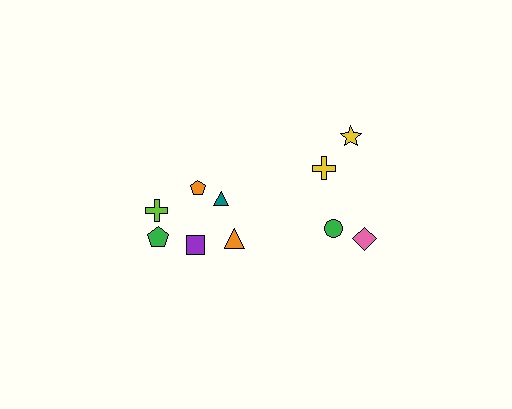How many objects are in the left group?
There are 6 objects.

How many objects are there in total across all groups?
There are 10 objects.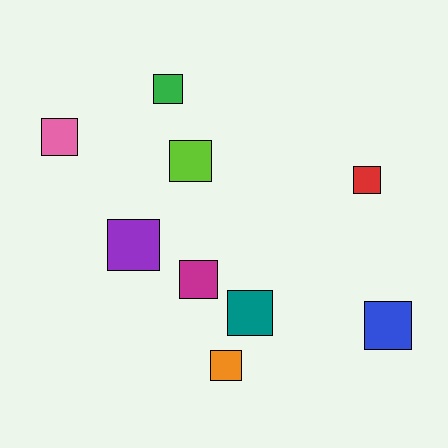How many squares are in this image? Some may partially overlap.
There are 9 squares.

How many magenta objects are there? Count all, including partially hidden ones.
There is 1 magenta object.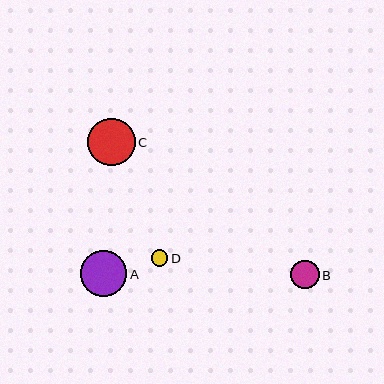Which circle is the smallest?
Circle D is the smallest with a size of approximately 16 pixels.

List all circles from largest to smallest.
From largest to smallest: C, A, B, D.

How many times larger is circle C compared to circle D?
Circle C is approximately 2.9 times the size of circle D.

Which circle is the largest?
Circle C is the largest with a size of approximately 47 pixels.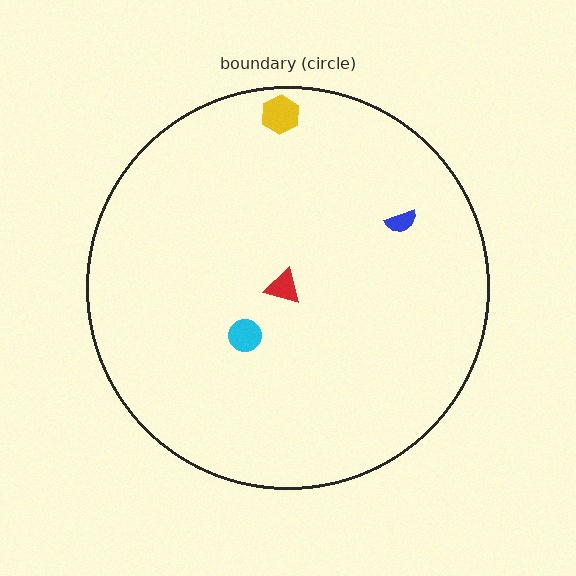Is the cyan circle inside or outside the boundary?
Inside.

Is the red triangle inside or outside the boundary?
Inside.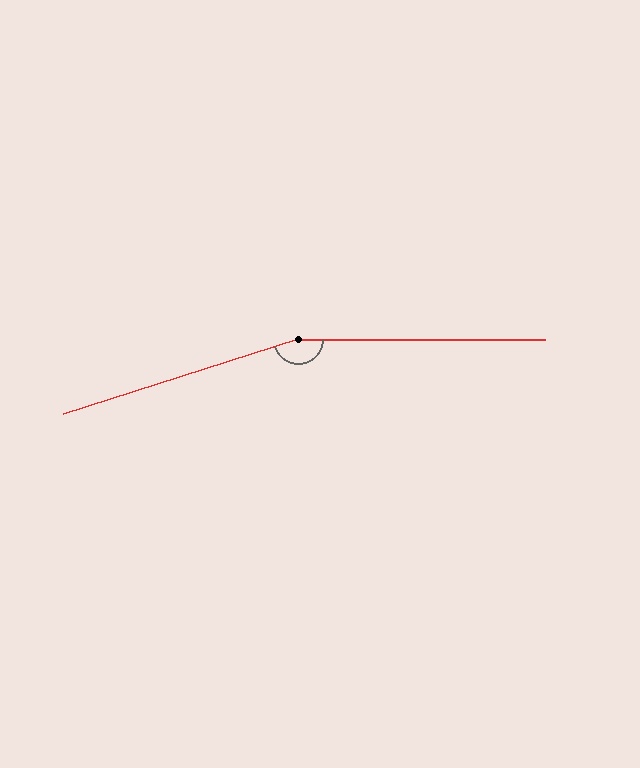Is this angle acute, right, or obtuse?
It is obtuse.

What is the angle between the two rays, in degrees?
Approximately 162 degrees.